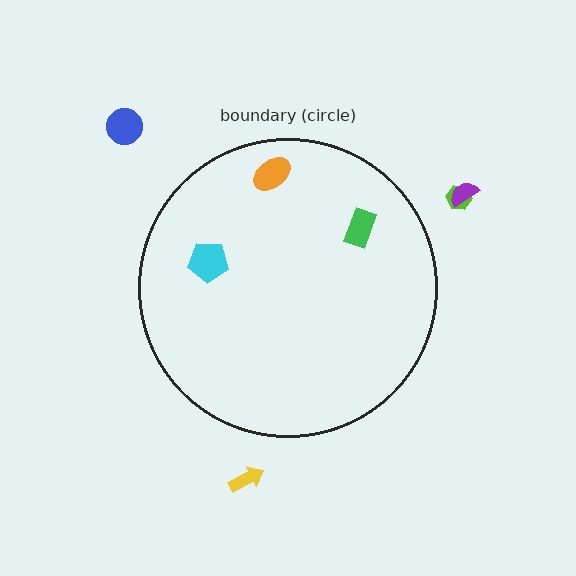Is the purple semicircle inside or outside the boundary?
Outside.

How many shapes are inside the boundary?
3 inside, 4 outside.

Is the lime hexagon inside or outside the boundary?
Outside.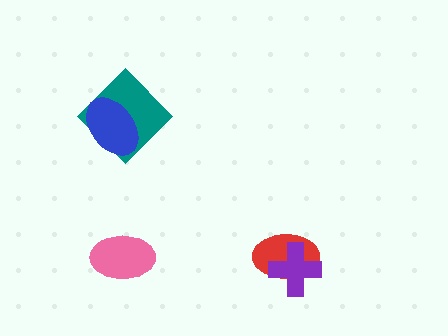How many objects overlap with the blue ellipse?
1 object overlaps with the blue ellipse.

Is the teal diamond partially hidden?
Yes, it is partially covered by another shape.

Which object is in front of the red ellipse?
The purple cross is in front of the red ellipse.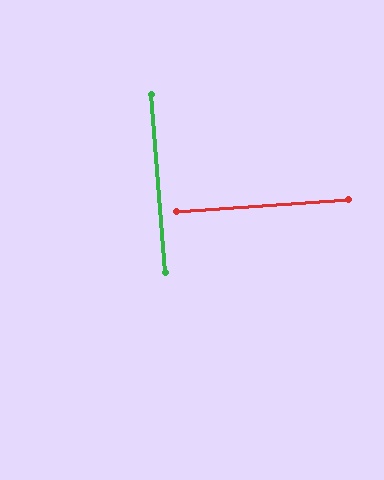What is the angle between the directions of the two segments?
Approximately 90 degrees.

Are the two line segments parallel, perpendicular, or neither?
Perpendicular — they meet at approximately 90°.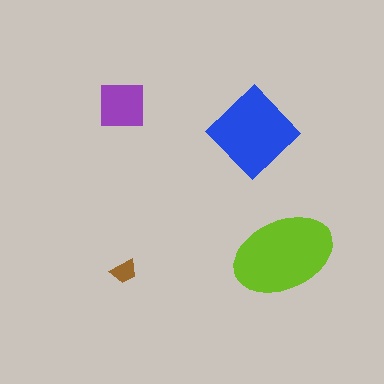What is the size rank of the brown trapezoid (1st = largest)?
4th.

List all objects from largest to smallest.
The lime ellipse, the blue diamond, the purple square, the brown trapezoid.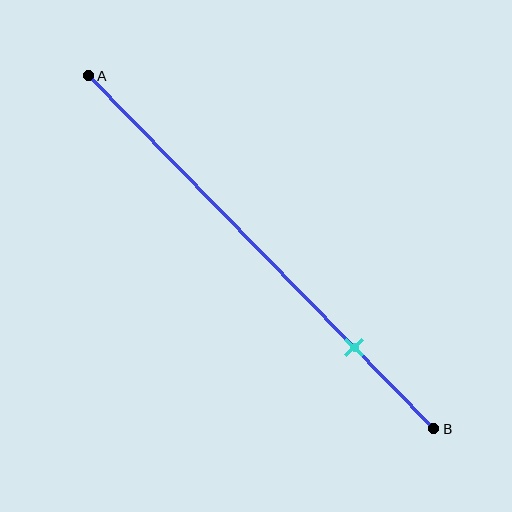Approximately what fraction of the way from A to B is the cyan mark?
The cyan mark is approximately 75% of the way from A to B.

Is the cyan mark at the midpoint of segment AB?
No, the mark is at about 75% from A, not at the 50% midpoint.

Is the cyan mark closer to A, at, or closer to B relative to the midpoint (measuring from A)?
The cyan mark is closer to point B than the midpoint of segment AB.